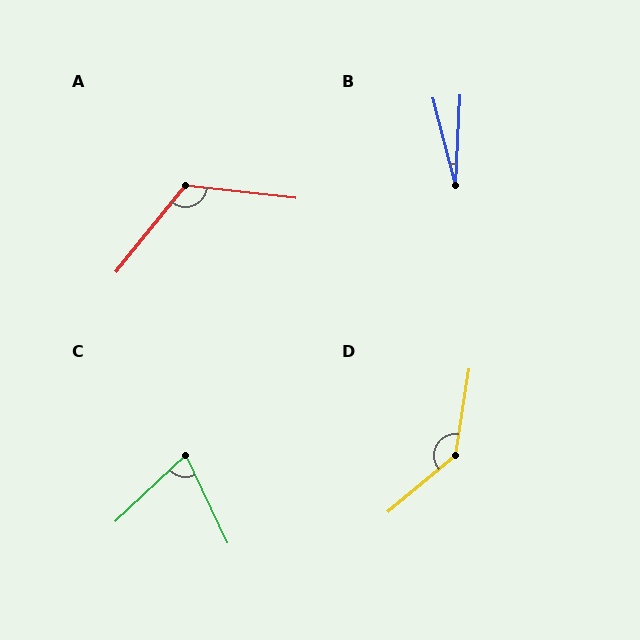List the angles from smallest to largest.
B (18°), C (72°), A (122°), D (139°).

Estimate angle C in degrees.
Approximately 72 degrees.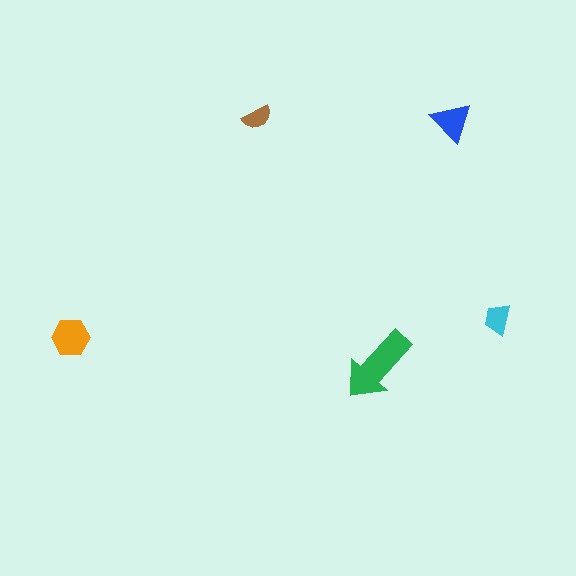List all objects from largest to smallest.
The green arrow, the orange hexagon, the blue triangle, the cyan trapezoid, the brown semicircle.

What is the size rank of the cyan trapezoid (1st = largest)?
4th.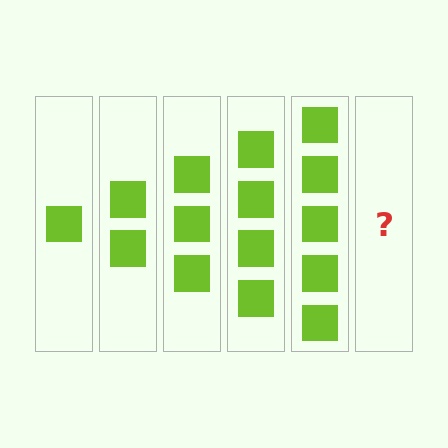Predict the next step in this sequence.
The next step is 6 squares.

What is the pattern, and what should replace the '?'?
The pattern is that each step adds one more square. The '?' should be 6 squares.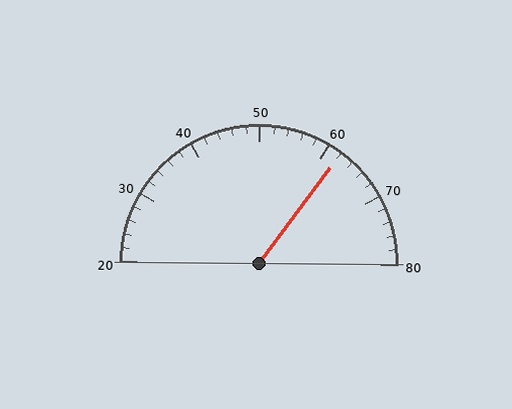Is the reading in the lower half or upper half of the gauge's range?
The reading is in the upper half of the range (20 to 80).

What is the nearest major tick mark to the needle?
The nearest major tick mark is 60.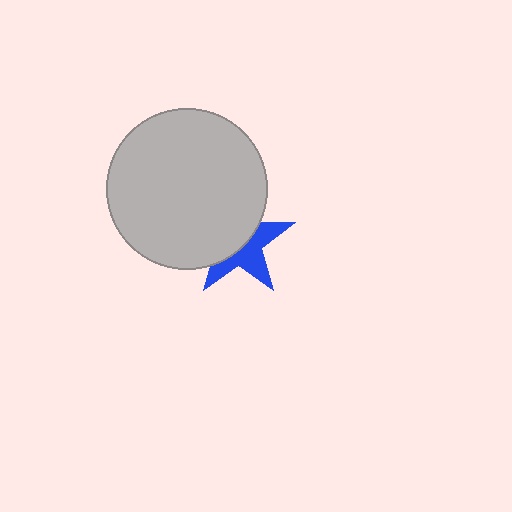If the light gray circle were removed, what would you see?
You would see the complete blue star.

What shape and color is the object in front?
The object in front is a light gray circle.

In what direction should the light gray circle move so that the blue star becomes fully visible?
The light gray circle should move toward the upper-left. That is the shortest direction to clear the overlap and leave the blue star fully visible.